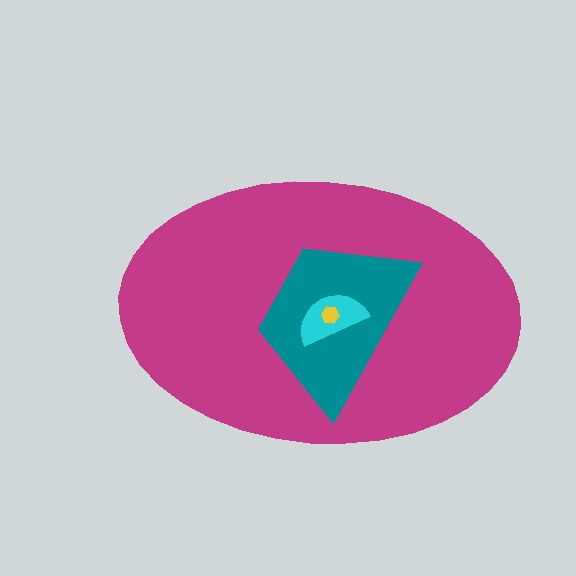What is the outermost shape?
The magenta ellipse.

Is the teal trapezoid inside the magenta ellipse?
Yes.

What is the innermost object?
The yellow hexagon.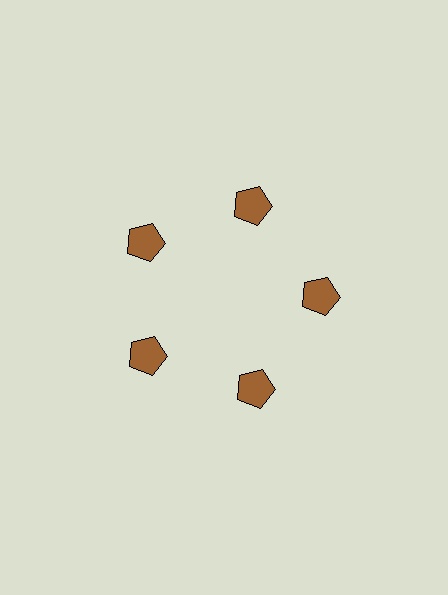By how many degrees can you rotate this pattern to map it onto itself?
The pattern maps onto itself every 72 degrees of rotation.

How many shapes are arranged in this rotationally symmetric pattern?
There are 5 shapes, arranged in 5 groups of 1.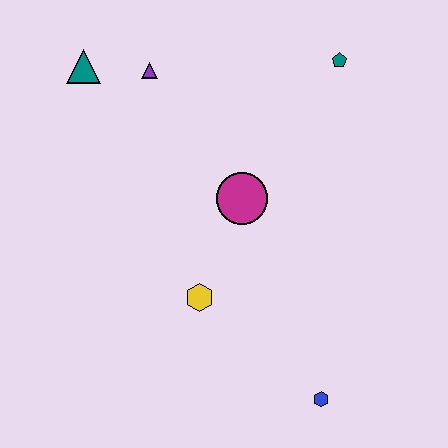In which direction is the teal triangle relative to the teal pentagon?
The teal triangle is to the left of the teal pentagon.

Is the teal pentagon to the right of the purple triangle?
Yes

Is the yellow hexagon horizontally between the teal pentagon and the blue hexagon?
No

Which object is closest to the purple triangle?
The teal triangle is closest to the purple triangle.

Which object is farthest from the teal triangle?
The blue hexagon is farthest from the teal triangle.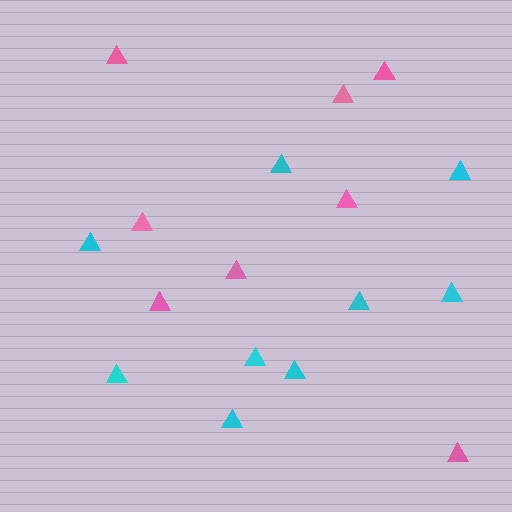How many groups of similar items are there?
There are 2 groups: one group of pink triangles (8) and one group of cyan triangles (9).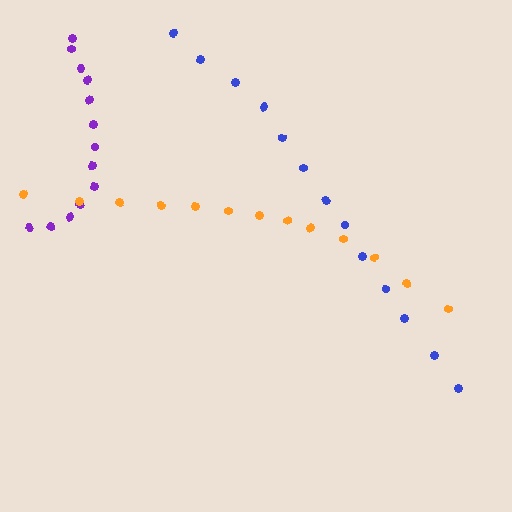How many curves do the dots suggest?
There are 3 distinct paths.